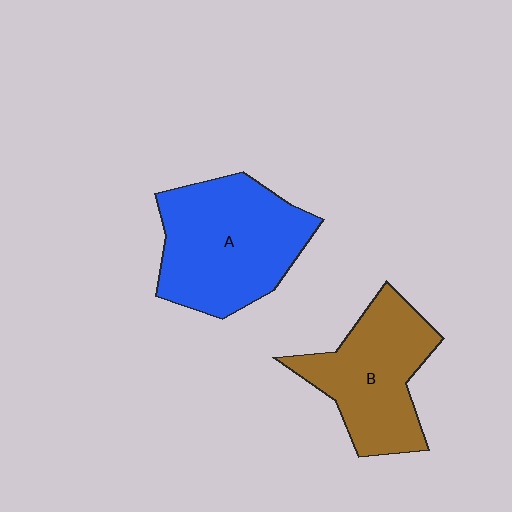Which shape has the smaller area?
Shape B (brown).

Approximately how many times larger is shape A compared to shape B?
Approximately 1.2 times.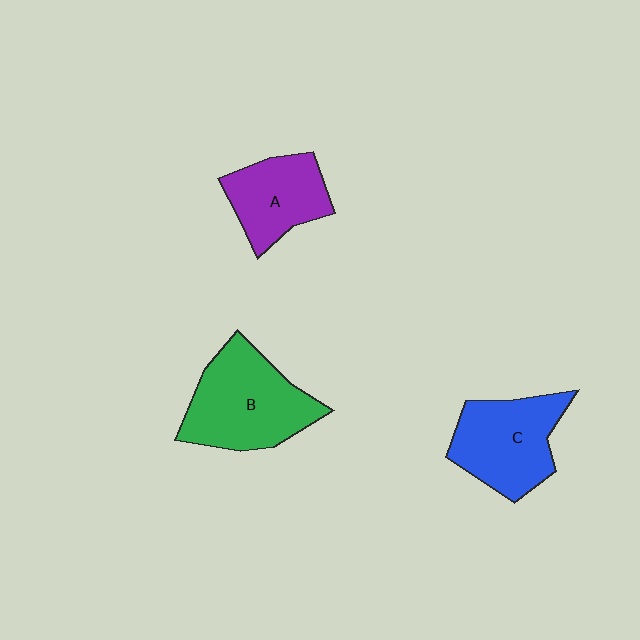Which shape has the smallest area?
Shape A (purple).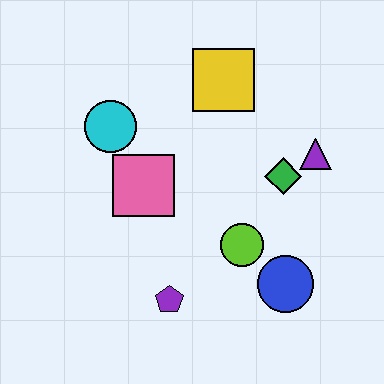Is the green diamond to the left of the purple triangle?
Yes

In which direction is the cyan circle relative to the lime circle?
The cyan circle is to the left of the lime circle.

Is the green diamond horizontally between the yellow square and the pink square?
No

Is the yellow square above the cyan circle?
Yes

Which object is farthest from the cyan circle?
The blue circle is farthest from the cyan circle.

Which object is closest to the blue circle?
The lime circle is closest to the blue circle.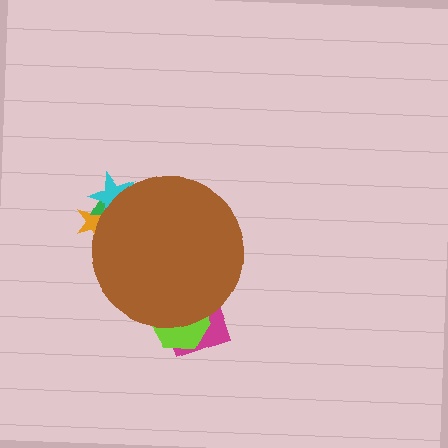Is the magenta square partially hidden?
Yes, the magenta square is partially hidden behind the brown circle.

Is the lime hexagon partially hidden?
Yes, the lime hexagon is partially hidden behind the brown circle.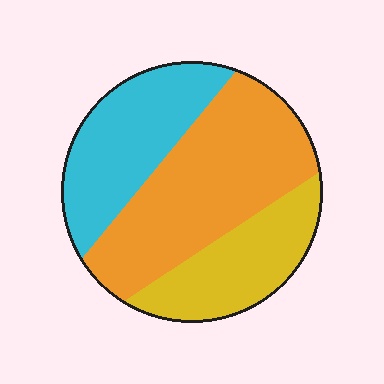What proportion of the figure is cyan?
Cyan takes up about one third (1/3) of the figure.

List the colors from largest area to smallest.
From largest to smallest: orange, cyan, yellow.